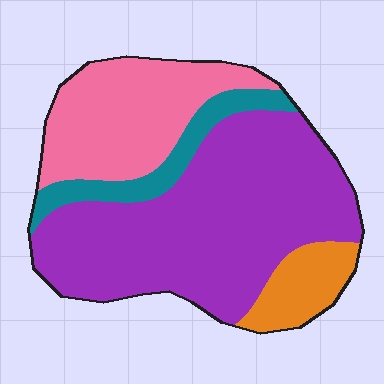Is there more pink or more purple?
Purple.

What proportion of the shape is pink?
Pink covers around 25% of the shape.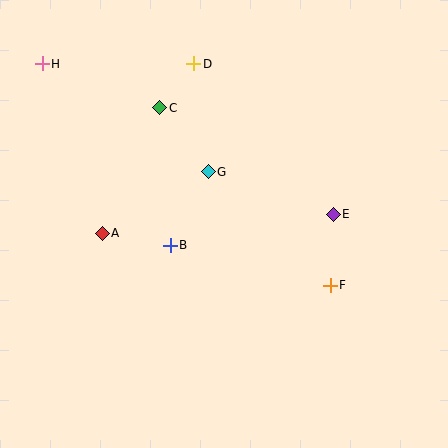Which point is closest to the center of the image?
Point G at (208, 172) is closest to the center.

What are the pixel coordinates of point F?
Point F is at (330, 285).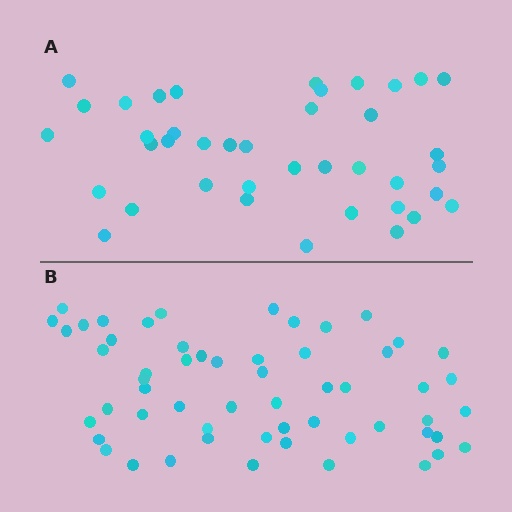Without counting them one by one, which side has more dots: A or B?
Region B (the bottom region) has more dots.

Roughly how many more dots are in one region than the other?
Region B has approximately 15 more dots than region A.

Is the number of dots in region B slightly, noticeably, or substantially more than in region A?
Region B has noticeably more, but not dramatically so. The ratio is roughly 1.4 to 1.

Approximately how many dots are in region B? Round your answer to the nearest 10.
About 60 dots. (The exact count is 57, which rounds to 60.)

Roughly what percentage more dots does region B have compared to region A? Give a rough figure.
About 40% more.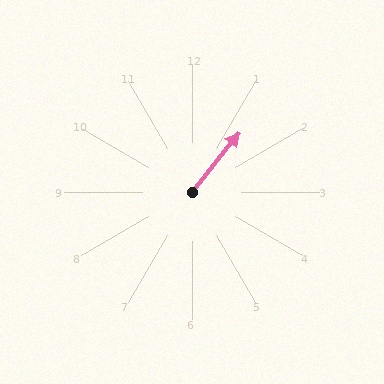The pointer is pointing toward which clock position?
Roughly 1 o'clock.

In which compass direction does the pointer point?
Northeast.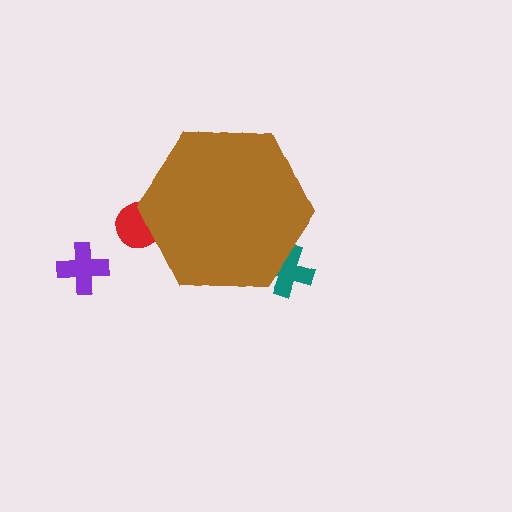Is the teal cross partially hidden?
Yes, the teal cross is partially hidden behind the brown hexagon.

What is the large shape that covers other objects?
A brown hexagon.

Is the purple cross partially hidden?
No, the purple cross is fully visible.